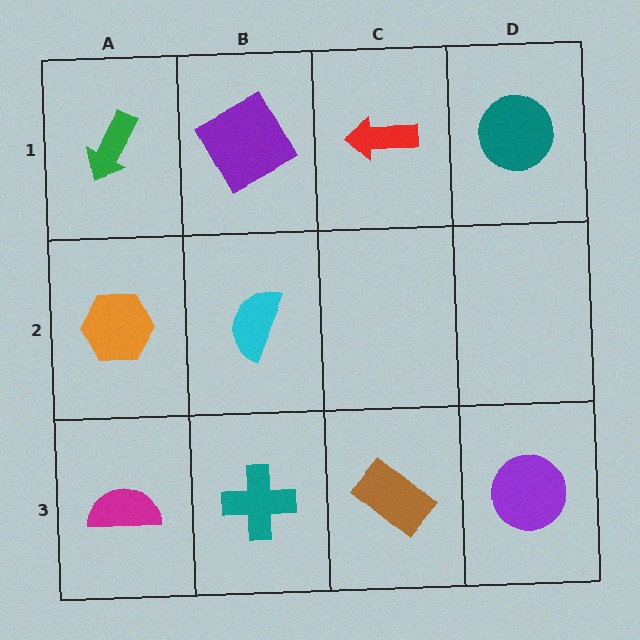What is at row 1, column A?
A green arrow.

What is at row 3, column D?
A purple circle.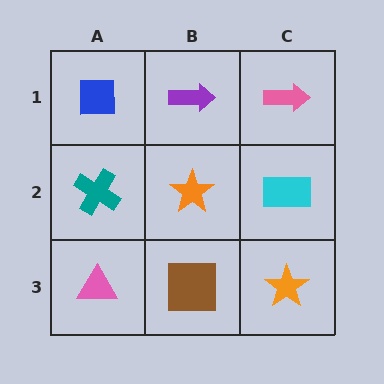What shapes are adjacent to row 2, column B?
A purple arrow (row 1, column B), a brown square (row 3, column B), a teal cross (row 2, column A), a cyan rectangle (row 2, column C).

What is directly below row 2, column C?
An orange star.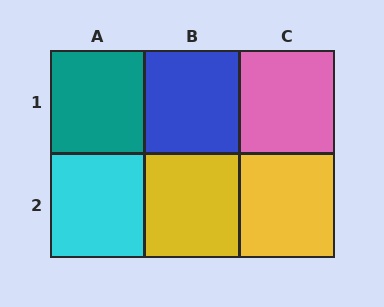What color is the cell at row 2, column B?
Yellow.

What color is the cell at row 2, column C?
Yellow.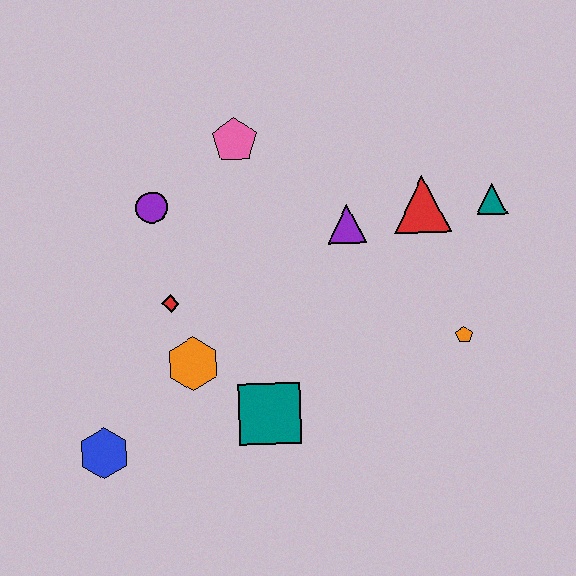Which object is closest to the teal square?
The orange hexagon is closest to the teal square.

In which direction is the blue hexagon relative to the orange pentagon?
The blue hexagon is to the left of the orange pentagon.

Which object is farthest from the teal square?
The teal triangle is farthest from the teal square.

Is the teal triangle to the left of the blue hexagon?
No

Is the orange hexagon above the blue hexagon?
Yes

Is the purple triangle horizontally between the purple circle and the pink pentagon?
No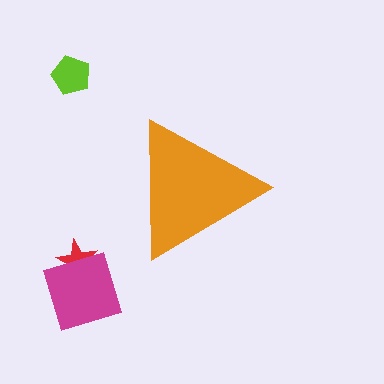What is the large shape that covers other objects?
An orange triangle.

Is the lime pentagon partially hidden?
No, the lime pentagon is fully visible.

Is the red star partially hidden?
No, the red star is fully visible.